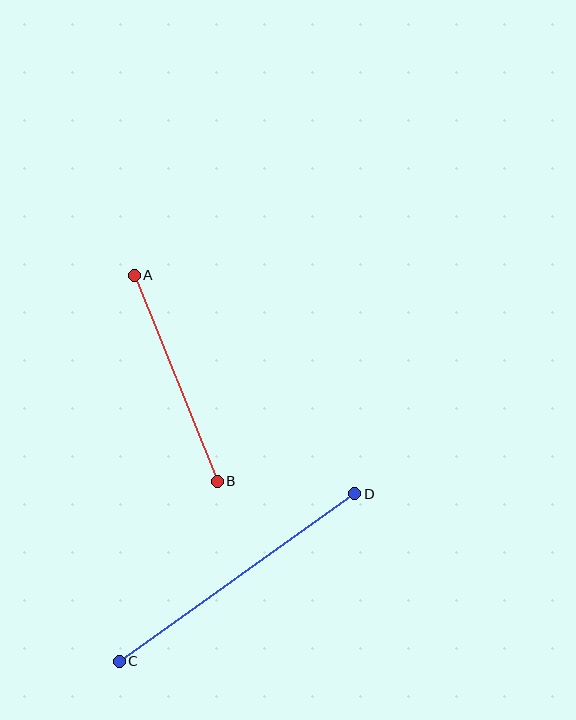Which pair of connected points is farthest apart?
Points C and D are farthest apart.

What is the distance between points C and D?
The distance is approximately 289 pixels.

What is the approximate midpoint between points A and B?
The midpoint is at approximately (176, 378) pixels.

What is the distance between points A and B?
The distance is approximately 222 pixels.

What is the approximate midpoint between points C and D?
The midpoint is at approximately (237, 578) pixels.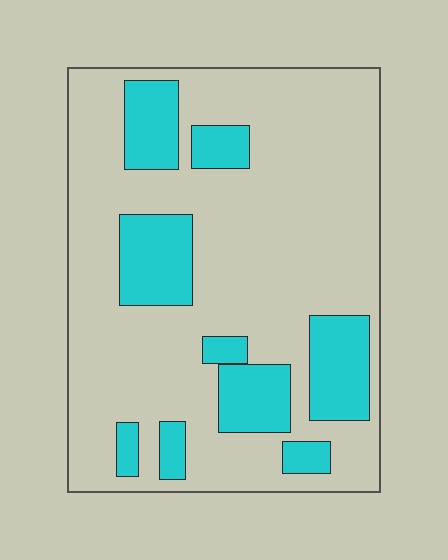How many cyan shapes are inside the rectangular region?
9.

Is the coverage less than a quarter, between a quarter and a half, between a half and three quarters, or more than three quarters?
Less than a quarter.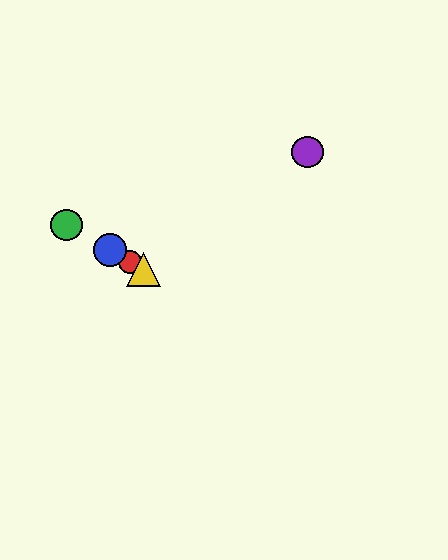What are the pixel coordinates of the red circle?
The red circle is at (130, 262).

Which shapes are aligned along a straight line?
The red circle, the blue circle, the green circle, the yellow triangle are aligned along a straight line.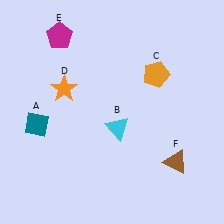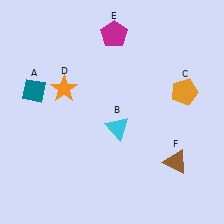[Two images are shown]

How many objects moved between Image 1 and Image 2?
3 objects moved between the two images.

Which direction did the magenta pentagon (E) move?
The magenta pentagon (E) moved right.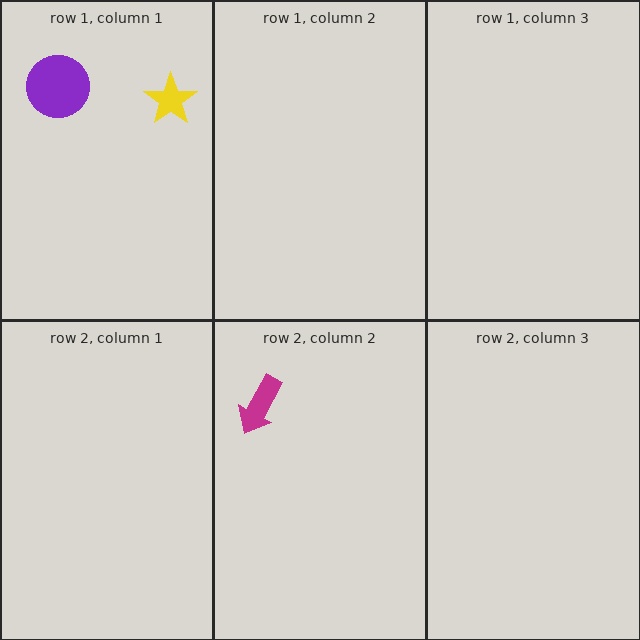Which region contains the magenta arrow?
The row 2, column 2 region.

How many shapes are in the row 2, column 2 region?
1.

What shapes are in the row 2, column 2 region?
The magenta arrow.